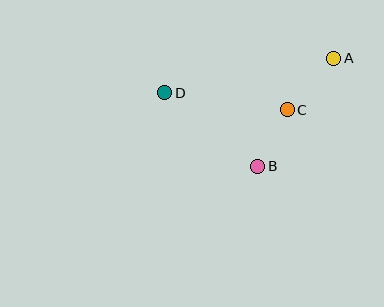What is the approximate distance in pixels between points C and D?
The distance between C and D is approximately 124 pixels.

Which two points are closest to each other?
Points B and C are closest to each other.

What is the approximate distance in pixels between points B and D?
The distance between B and D is approximately 118 pixels.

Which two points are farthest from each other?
Points A and D are farthest from each other.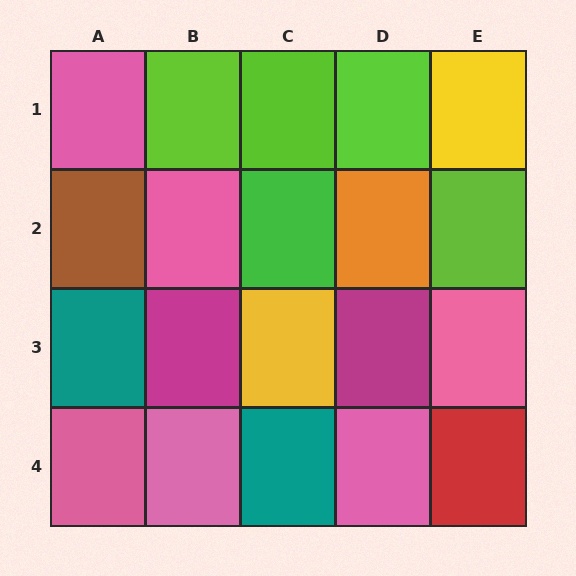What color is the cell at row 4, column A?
Pink.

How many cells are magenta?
2 cells are magenta.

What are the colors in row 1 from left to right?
Pink, lime, lime, lime, yellow.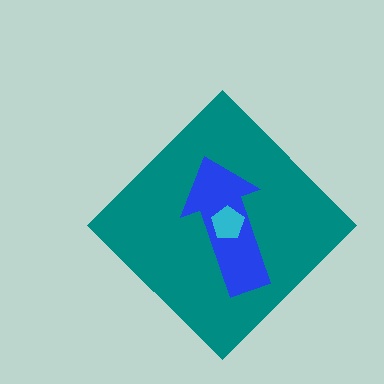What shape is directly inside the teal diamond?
The blue arrow.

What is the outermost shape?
The teal diamond.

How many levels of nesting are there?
3.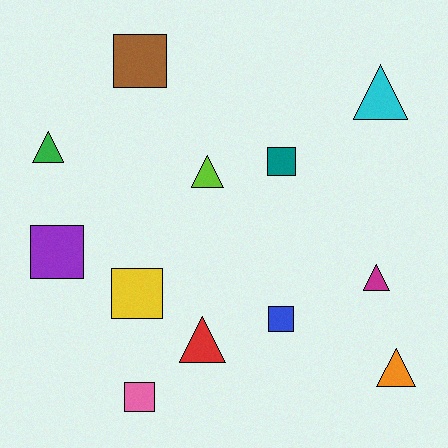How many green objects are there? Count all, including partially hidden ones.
There is 1 green object.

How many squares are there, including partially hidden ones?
There are 6 squares.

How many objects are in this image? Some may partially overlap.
There are 12 objects.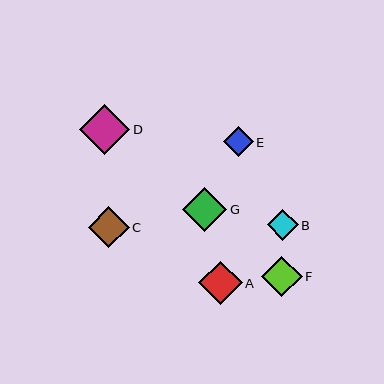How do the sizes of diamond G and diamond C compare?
Diamond G and diamond C are approximately the same size.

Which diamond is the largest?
Diamond D is the largest with a size of approximately 51 pixels.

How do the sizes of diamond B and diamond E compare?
Diamond B and diamond E are approximately the same size.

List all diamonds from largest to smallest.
From largest to smallest: D, G, A, C, F, B, E.